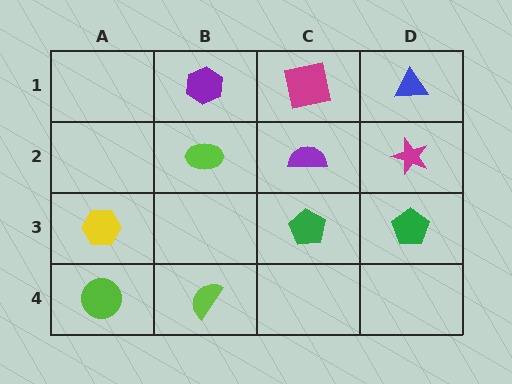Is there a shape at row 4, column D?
No, that cell is empty.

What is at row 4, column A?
A lime circle.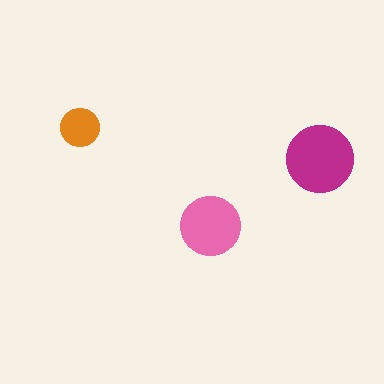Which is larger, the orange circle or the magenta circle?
The magenta one.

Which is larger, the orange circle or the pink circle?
The pink one.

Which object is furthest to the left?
The orange circle is leftmost.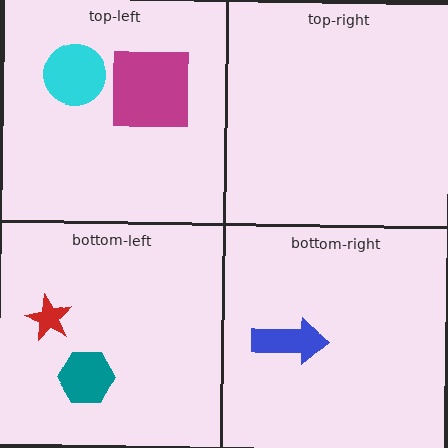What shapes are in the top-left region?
The magenta square, the cyan circle.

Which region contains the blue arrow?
The bottom-right region.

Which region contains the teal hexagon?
The bottom-left region.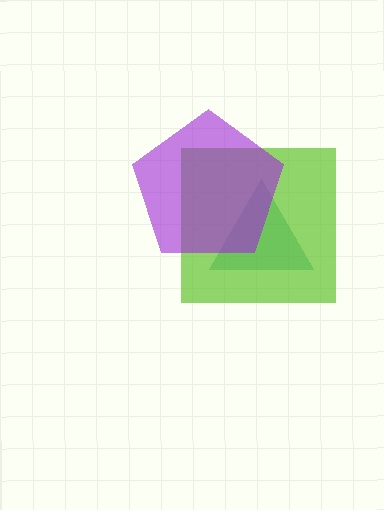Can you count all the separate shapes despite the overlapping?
Yes, there are 3 separate shapes.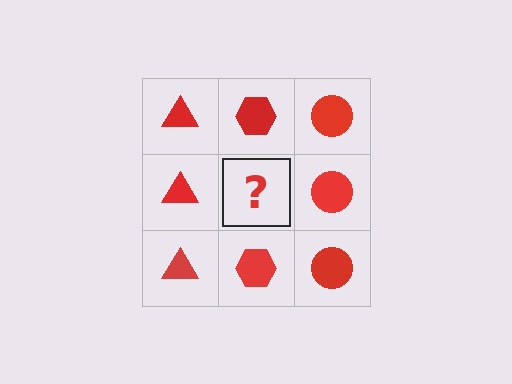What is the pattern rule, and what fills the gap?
The rule is that each column has a consistent shape. The gap should be filled with a red hexagon.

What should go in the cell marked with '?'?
The missing cell should contain a red hexagon.